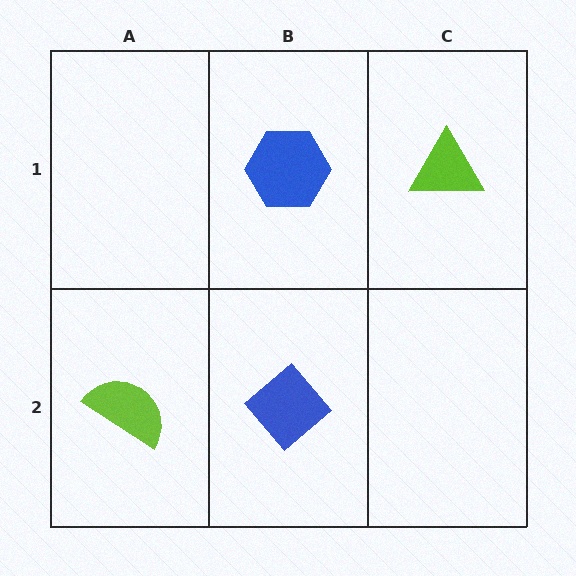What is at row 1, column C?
A lime triangle.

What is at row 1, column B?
A blue hexagon.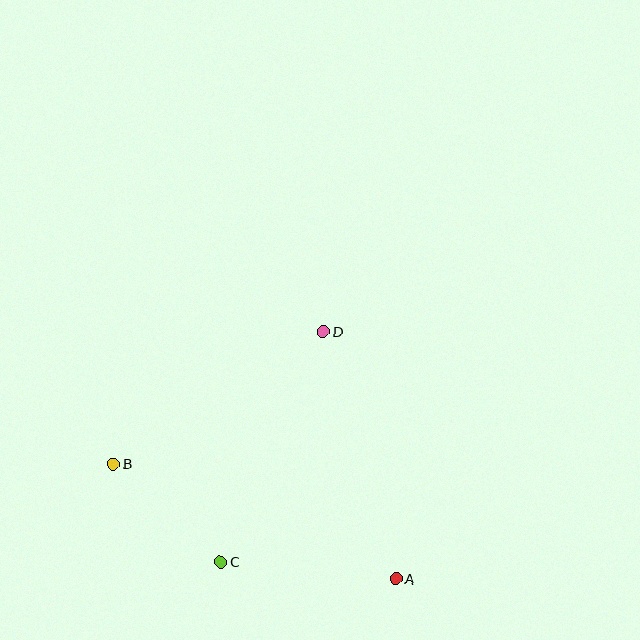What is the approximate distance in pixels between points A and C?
The distance between A and C is approximately 176 pixels.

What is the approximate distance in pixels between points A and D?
The distance between A and D is approximately 258 pixels.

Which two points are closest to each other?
Points B and C are closest to each other.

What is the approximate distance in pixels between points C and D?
The distance between C and D is approximately 252 pixels.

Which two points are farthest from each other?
Points A and B are farthest from each other.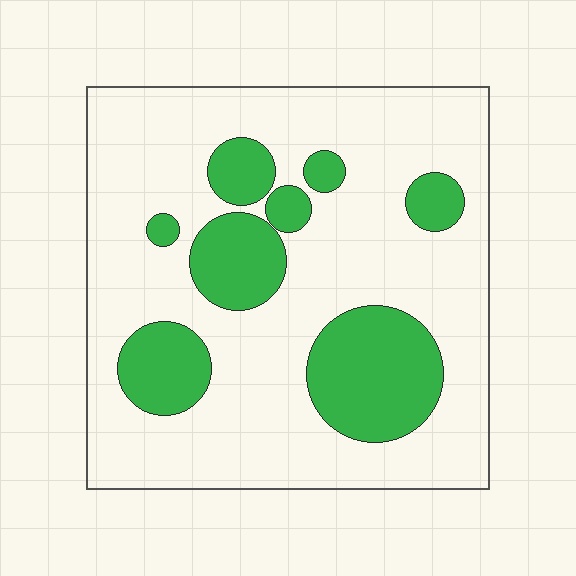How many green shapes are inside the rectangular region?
8.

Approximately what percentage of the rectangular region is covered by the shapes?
Approximately 25%.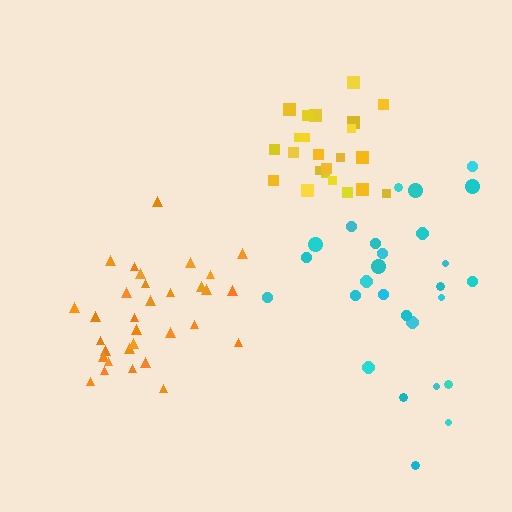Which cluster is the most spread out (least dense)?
Cyan.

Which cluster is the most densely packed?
Yellow.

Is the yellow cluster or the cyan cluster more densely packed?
Yellow.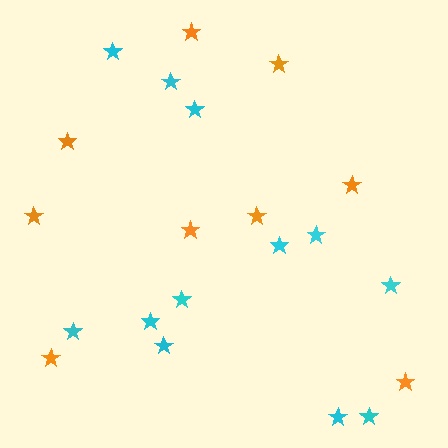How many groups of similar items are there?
There are 2 groups: one group of orange stars (9) and one group of cyan stars (12).